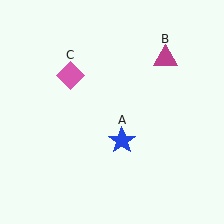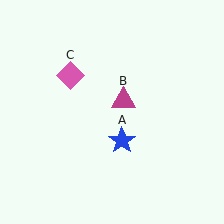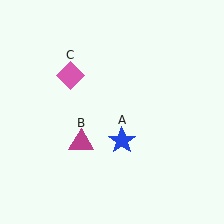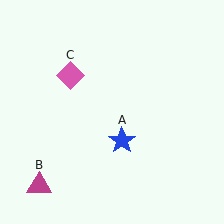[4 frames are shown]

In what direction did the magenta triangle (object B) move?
The magenta triangle (object B) moved down and to the left.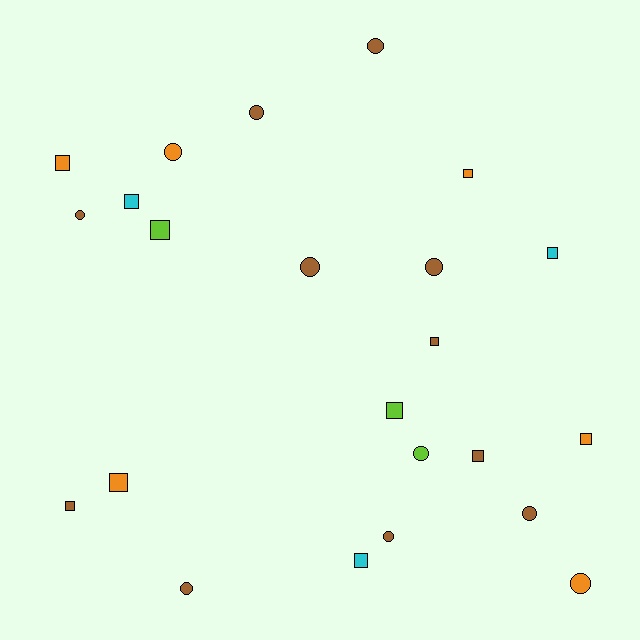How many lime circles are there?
There is 1 lime circle.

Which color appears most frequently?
Brown, with 11 objects.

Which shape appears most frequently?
Square, with 12 objects.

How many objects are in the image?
There are 23 objects.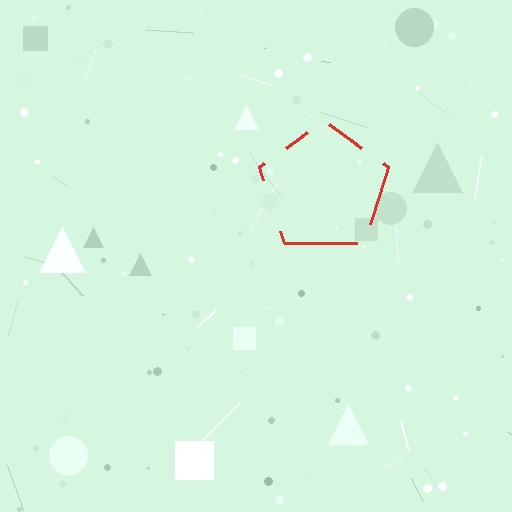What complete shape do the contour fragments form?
The contour fragments form a pentagon.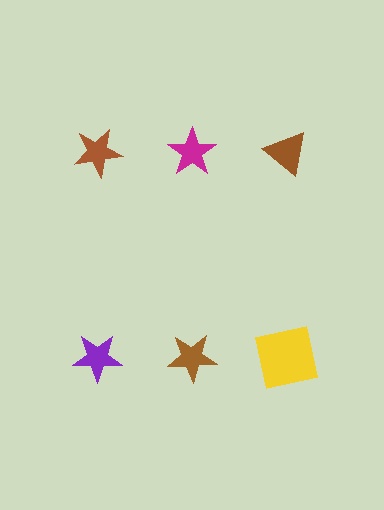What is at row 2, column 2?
A brown star.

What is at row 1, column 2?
A magenta star.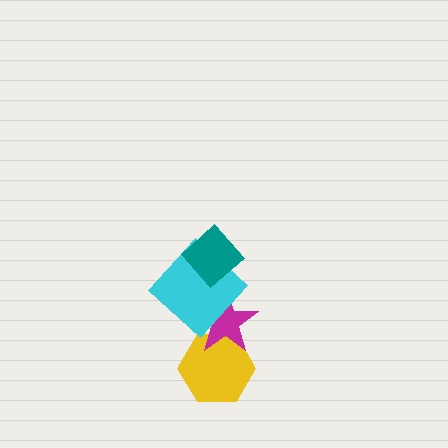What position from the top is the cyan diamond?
The cyan diamond is 2nd from the top.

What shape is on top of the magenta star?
The cyan diamond is on top of the magenta star.